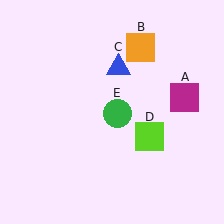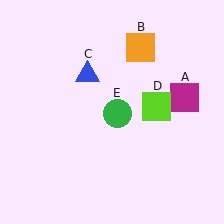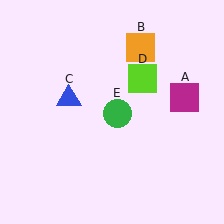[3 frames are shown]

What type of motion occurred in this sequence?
The blue triangle (object C), lime square (object D) rotated counterclockwise around the center of the scene.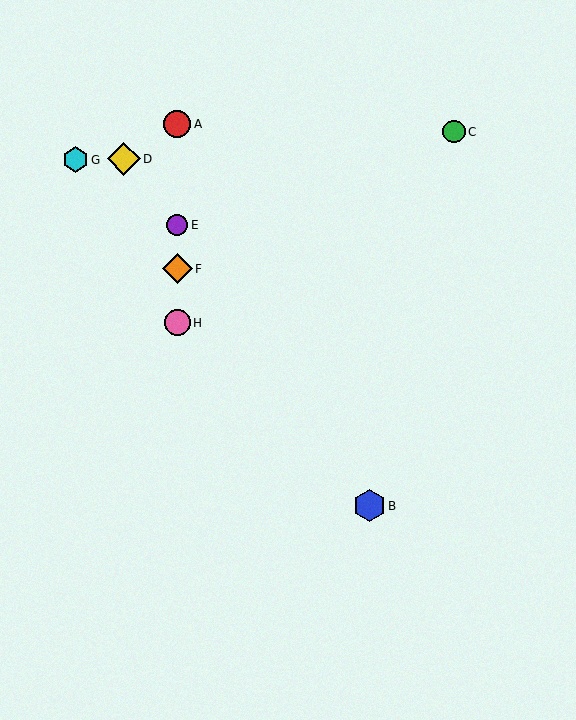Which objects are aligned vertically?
Objects A, E, F, H are aligned vertically.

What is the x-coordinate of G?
Object G is at x≈75.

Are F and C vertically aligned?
No, F is at x≈177 and C is at x≈454.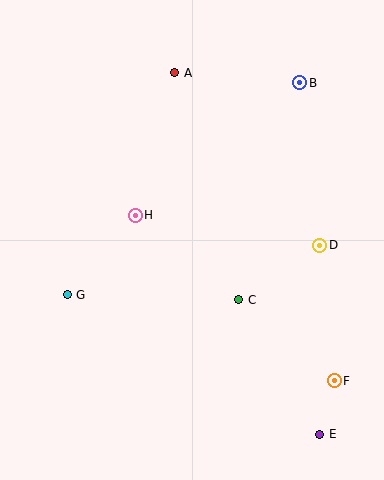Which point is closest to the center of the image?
Point H at (135, 215) is closest to the center.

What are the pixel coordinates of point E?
Point E is at (320, 434).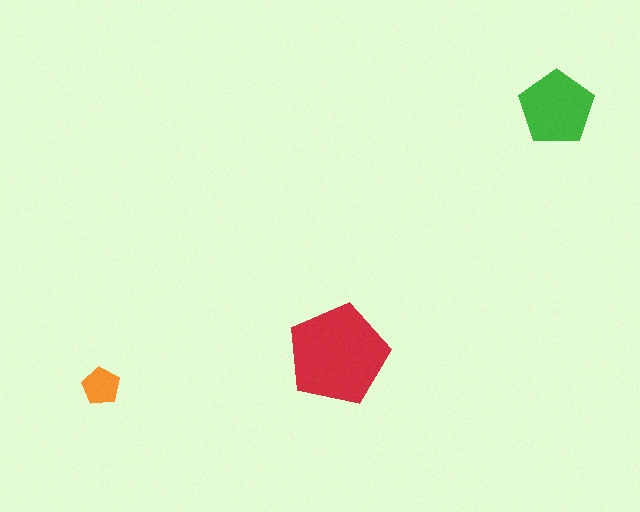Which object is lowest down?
The orange pentagon is bottommost.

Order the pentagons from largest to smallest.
the red one, the green one, the orange one.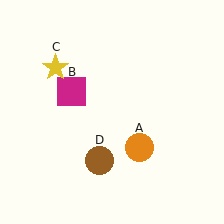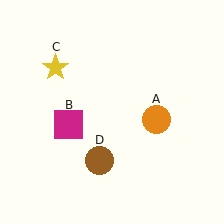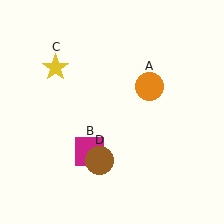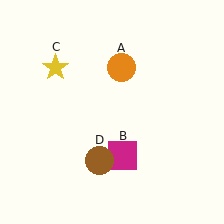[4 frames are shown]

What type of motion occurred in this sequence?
The orange circle (object A), magenta square (object B) rotated counterclockwise around the center of the scene.